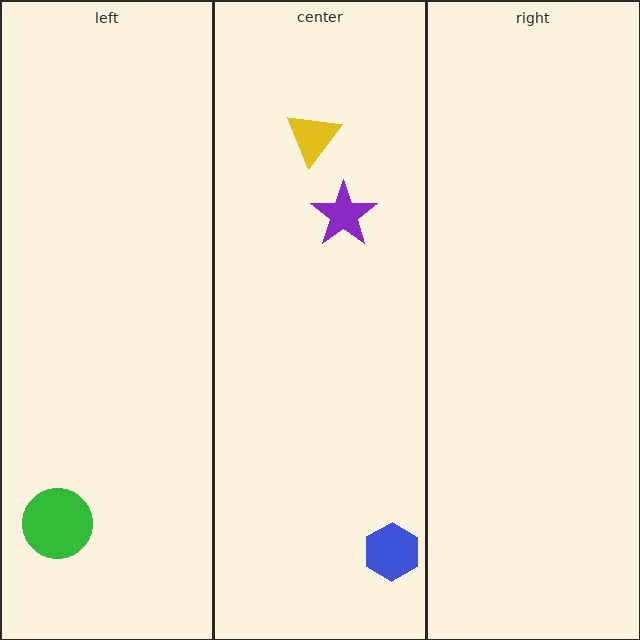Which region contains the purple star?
The center region.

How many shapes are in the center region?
3.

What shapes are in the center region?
The blue hexagon, the purple star, the yellow triangle.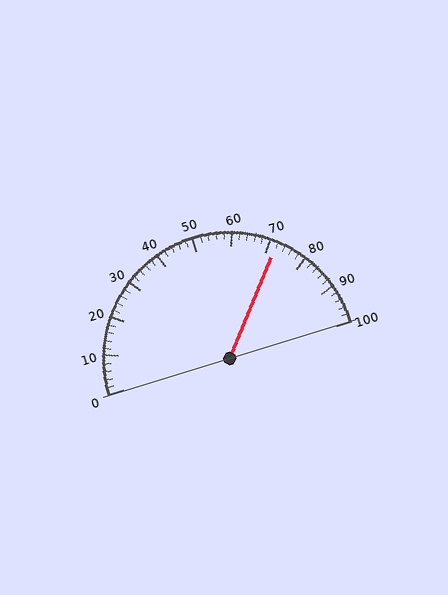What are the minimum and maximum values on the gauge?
The gauge ranges from 0 to 100.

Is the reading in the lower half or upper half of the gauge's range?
The reading is in the upper half of the range (0 to 100).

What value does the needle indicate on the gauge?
The needle indicates approximately 72.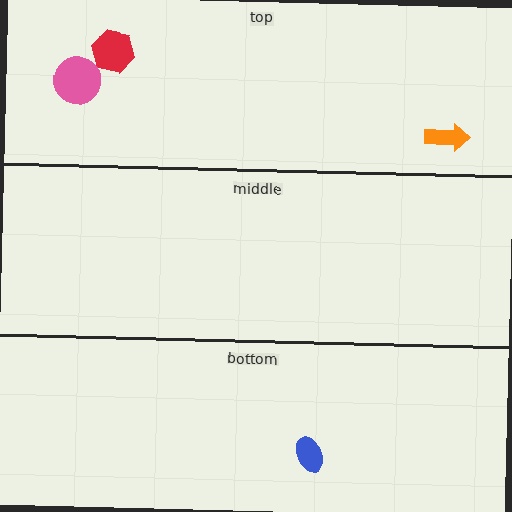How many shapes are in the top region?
3.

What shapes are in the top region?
The orange arrow, the red hexagon, the pink circle.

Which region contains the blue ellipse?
The bottom region.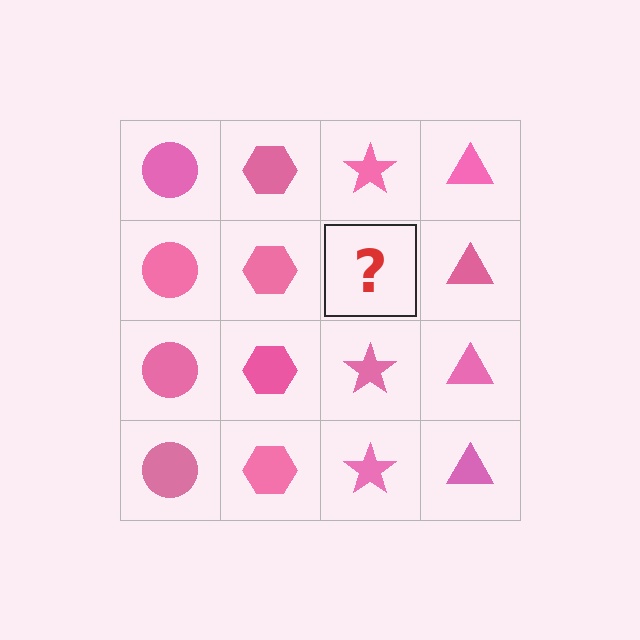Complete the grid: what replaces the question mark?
The question mark should be replaced with a pink star.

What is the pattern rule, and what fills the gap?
The rule is that each column has a consistent shape. The gap should be filled with a pink star.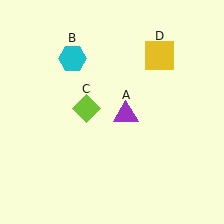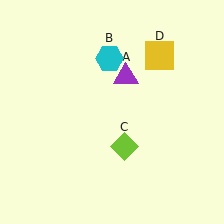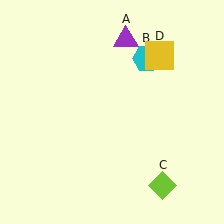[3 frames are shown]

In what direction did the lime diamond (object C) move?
The lime diamond (object C) moved down and to the right.